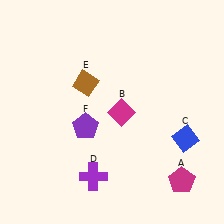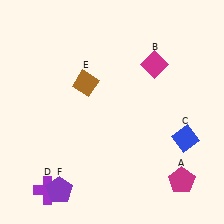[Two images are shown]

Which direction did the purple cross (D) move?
The purple cross (D) moved left.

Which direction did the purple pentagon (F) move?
The purple pentagon (F) moved down.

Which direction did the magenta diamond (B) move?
The magenta diamond (B) moved up.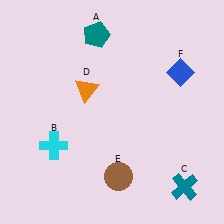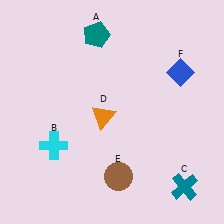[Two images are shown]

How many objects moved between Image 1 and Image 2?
1 object moved between the two images.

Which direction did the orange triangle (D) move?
The orange triangle (D) moved down.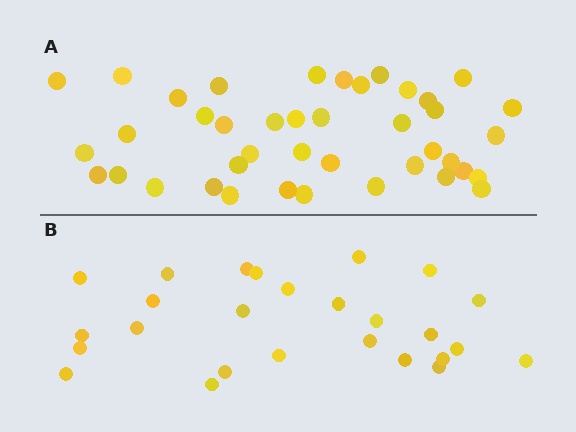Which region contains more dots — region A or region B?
Region A (the top region) has more dots.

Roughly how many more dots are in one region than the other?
Region A has approximately 15 more dots than region B.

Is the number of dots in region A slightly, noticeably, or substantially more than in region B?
Region A has substantially more. The ratio is roughly 1.6 to 1.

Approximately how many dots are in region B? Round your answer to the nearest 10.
About 30 dots. (The exact count is 26, which rounds to 30.)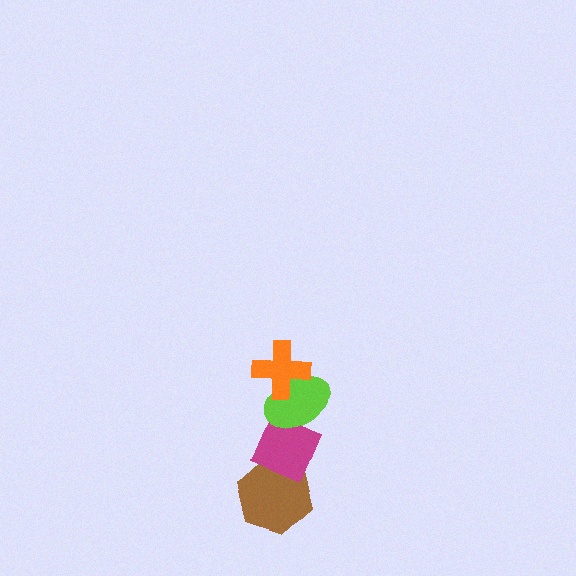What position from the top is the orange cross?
The orange cross is 1st from the top.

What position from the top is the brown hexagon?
The brown hexagon is 4th from the top.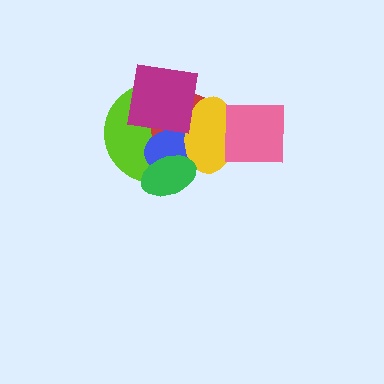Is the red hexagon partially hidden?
Yes, it is partially covered by another shape.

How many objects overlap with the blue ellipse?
5 objects overlap with the blue ellipse.